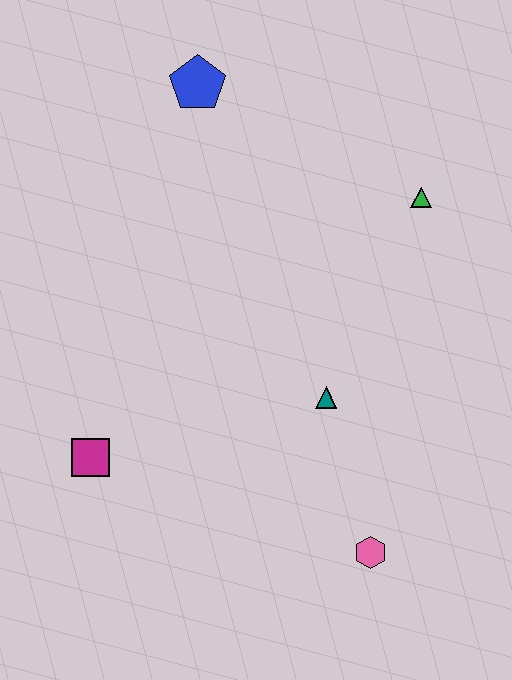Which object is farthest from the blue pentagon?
The pink hexagon is farthest from the blue pentagon.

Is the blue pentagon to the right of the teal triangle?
No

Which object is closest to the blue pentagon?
The green triangle is closest to the blue pentagon.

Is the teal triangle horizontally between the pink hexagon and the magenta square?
Yes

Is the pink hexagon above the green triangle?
No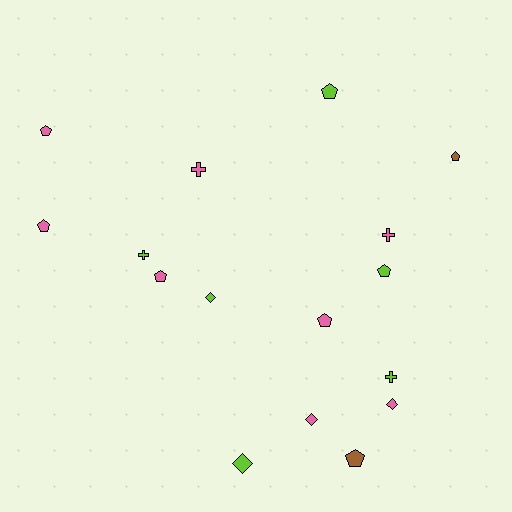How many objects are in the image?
There are 16 objects.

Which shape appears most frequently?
Pentagon, with 8 objects.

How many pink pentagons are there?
There are 4 pink pentagons.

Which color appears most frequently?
Pink, with 8 objects.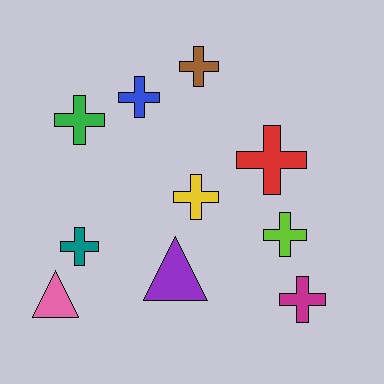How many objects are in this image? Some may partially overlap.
There are 10 objects.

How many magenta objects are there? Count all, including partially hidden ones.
There is 1 magenta object.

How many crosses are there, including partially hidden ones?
There are 8 crosses.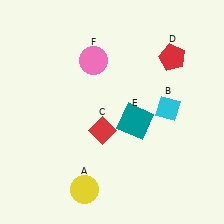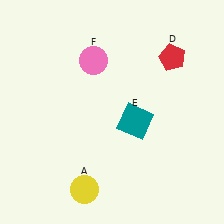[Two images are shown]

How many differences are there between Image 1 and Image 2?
There are 2 differences between the two images.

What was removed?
The cyan diamond (B), the red diamond (C) were removed in Image 2.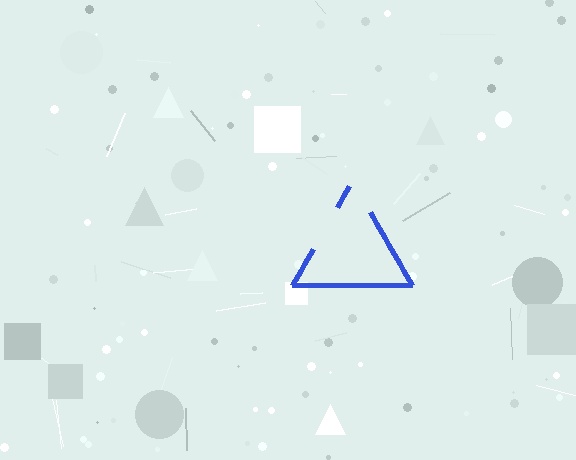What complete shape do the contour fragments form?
The contour fragments form a triangle.